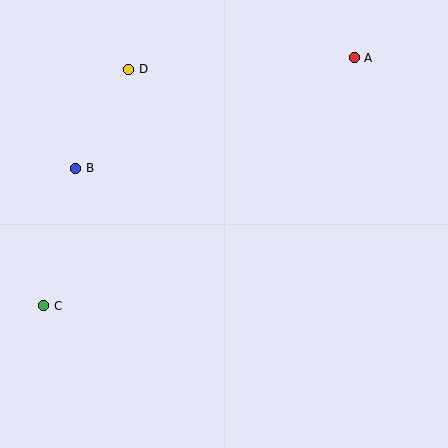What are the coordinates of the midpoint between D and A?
The midpoint between D and A is at (242, 64).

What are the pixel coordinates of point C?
Point C is at (44, 306).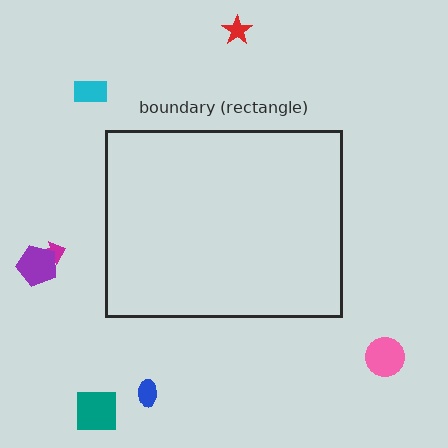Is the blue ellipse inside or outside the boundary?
Outside.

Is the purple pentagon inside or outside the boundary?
Outside.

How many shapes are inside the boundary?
0 inside, 7 outside.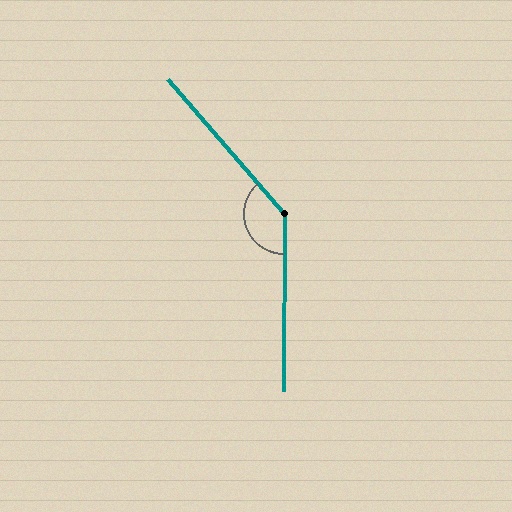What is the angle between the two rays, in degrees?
Approximately 139 degrees.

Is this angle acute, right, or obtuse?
It is obtuse.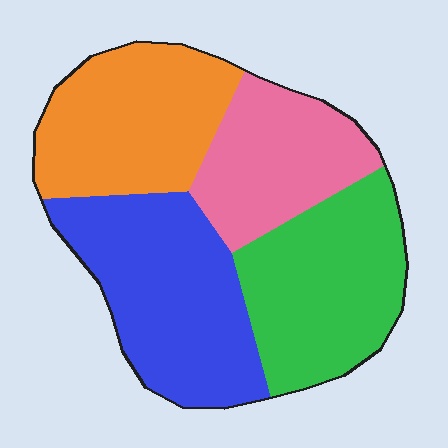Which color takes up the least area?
Pink, at roughly 20%.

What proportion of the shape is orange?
Orange covers roughly 25% of the shape.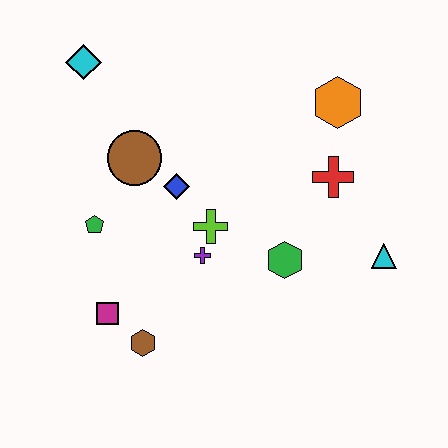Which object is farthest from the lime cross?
The cyan diamond is farthest from the lime cross.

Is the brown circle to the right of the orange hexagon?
No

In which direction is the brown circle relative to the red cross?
The brown circle is to the left of the red cross.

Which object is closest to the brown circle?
The blue diamond is closest to the brown circle.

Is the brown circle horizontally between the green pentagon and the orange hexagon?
Yes